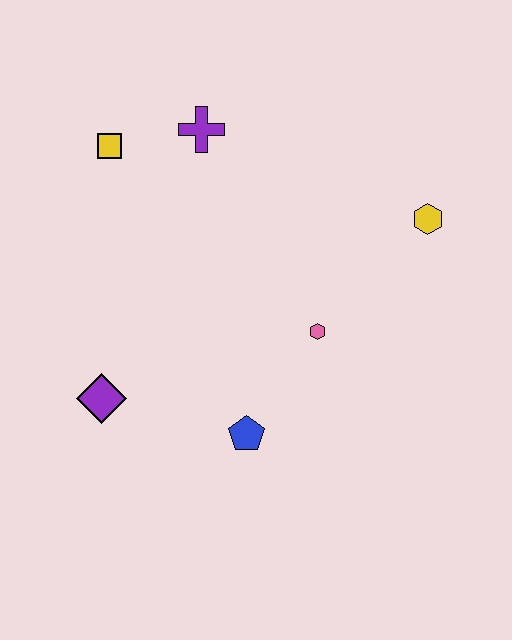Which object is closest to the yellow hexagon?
The pink hexagon is closest to the yellow hexagon.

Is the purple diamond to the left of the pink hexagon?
Yes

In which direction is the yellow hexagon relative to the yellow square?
The yellow hexagon is to the right of the yellow square.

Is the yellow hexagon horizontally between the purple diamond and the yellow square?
No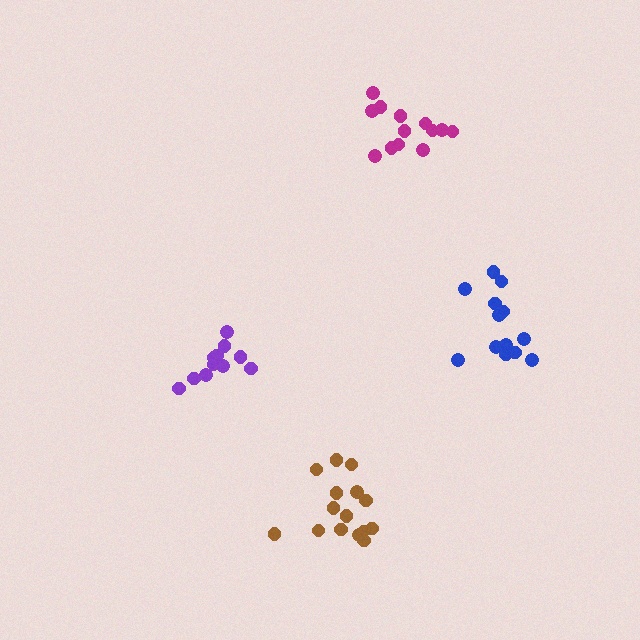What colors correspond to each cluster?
The clusters are colored: magenta, blue, brown, purple.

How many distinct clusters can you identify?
There are 4 distinct clusters.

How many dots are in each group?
Group 1: 13 dots, Group 2: 13 dots, Group 3: 15 dots, Group 4: 11 dots (52 total).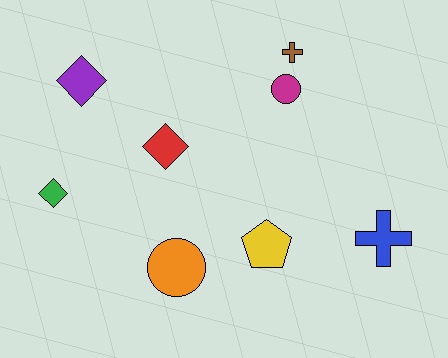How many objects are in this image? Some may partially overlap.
There are 8 objects.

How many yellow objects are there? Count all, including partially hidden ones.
There is 1 yellow object.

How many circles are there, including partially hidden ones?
There are 2 circles.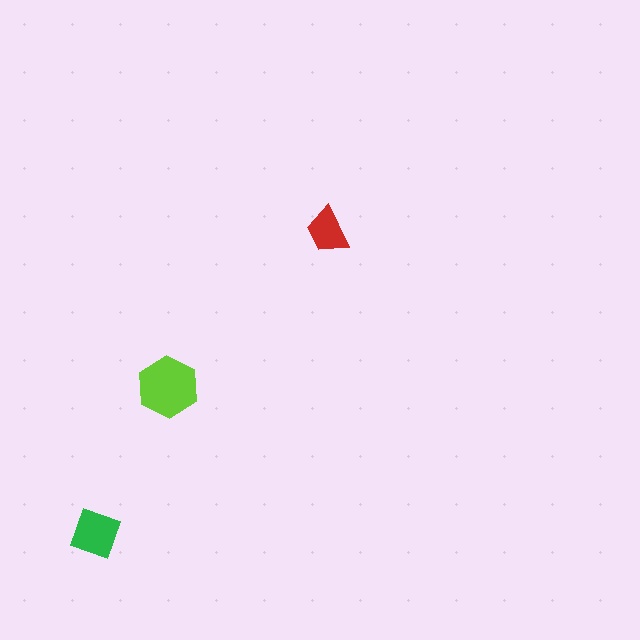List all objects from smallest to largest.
The red trapezoid, the green diamond, the lime hexagon.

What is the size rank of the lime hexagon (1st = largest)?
1st.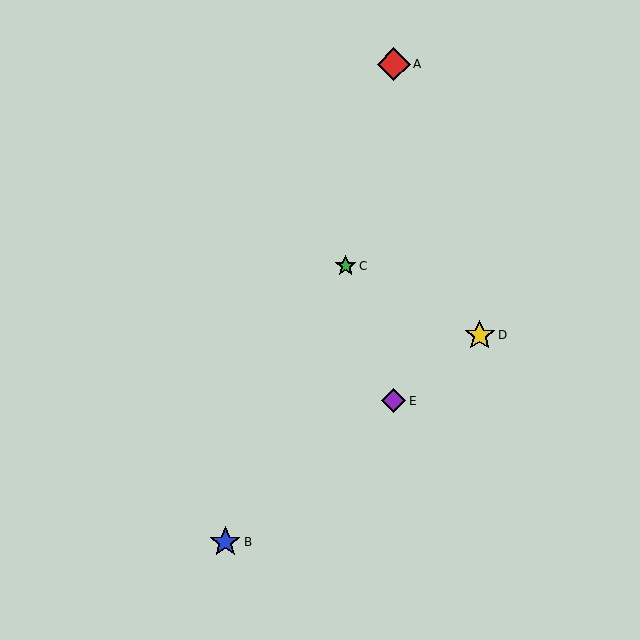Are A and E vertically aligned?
Yes, both are at x≈394.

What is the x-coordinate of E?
Object E is at x≈394.